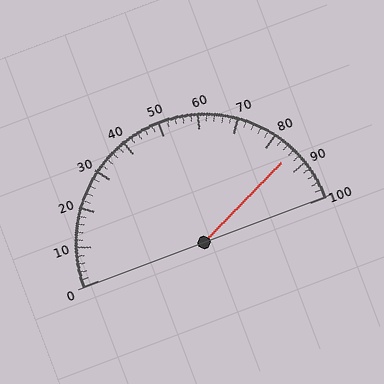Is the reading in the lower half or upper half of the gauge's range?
The reading is in the upper half of the range (0 to 100).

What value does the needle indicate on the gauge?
The needle indicates approximately 86.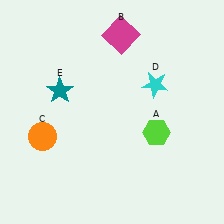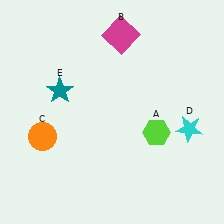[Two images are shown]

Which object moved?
The cyan star (D) moved down.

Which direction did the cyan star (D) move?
The cyan star (D) moved down.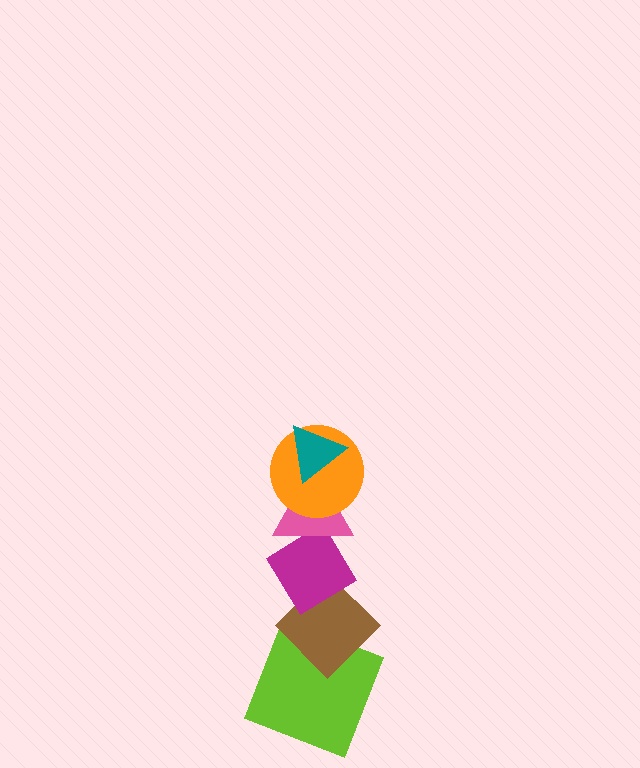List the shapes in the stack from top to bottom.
From top to bottom: the teal triangle, the orange circle, the pink triangle, the magenta diamond, the brown diamond, the lime square.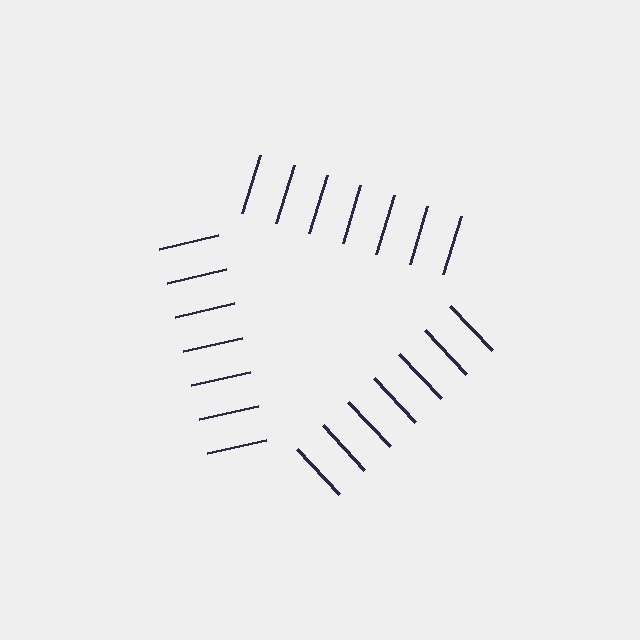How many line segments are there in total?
21 — 7 along each of the 3 edges.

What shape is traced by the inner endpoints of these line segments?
An illusory triangle — the line segments terminate on its edges but no continuous stroke is drawn.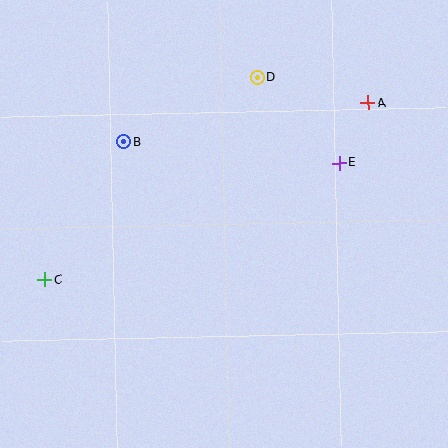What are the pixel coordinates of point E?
Point E is at (339, 163).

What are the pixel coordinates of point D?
Point D is at (257, 78).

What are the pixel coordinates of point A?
Point A is at (368, 103).